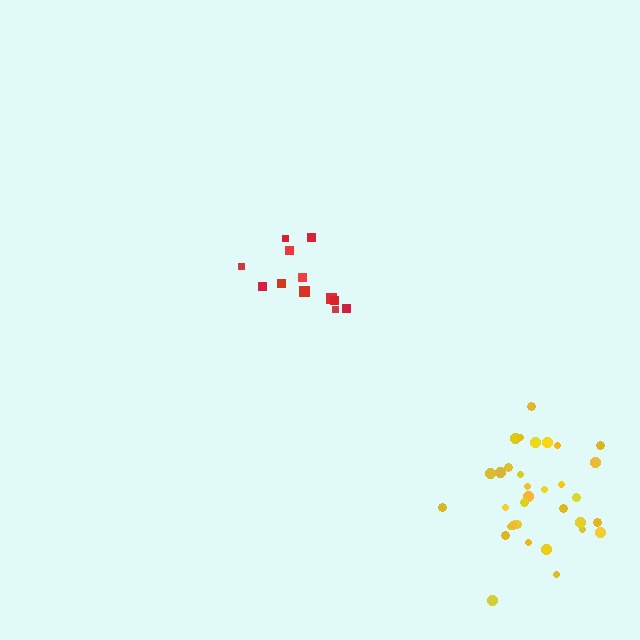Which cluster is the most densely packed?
Yellow.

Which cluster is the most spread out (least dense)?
Red.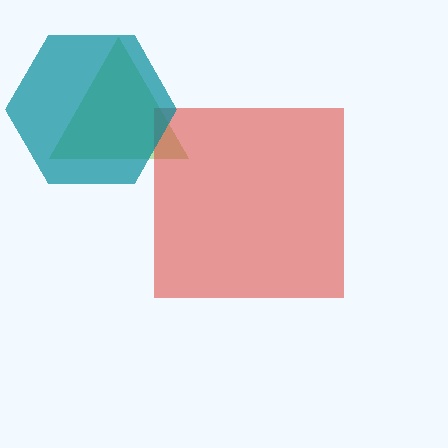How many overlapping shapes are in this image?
There are 3 overlapping shapes in the image.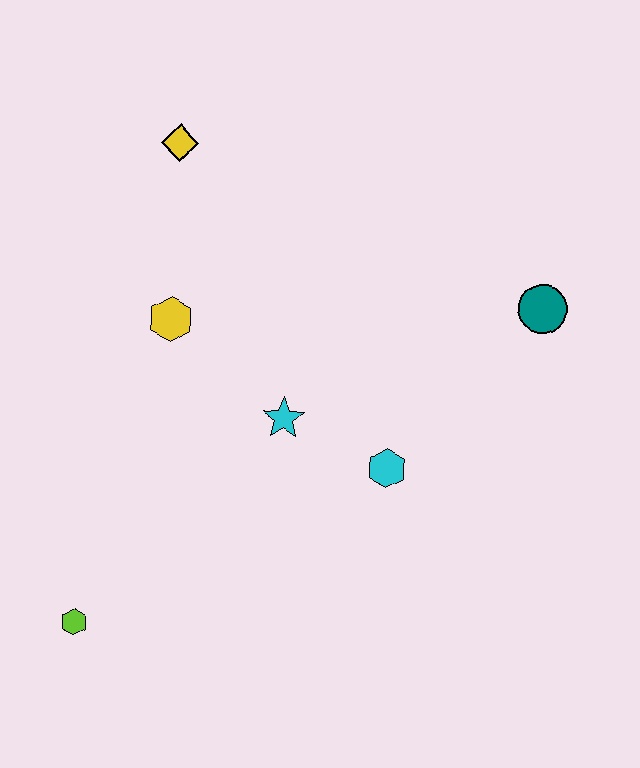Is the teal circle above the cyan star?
Yes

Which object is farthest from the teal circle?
The lime hexagon is farthest from the teal circle.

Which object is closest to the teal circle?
The cyan hexagon is closest to the teal circle.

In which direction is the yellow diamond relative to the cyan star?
The yellow diamond is above the cyan star.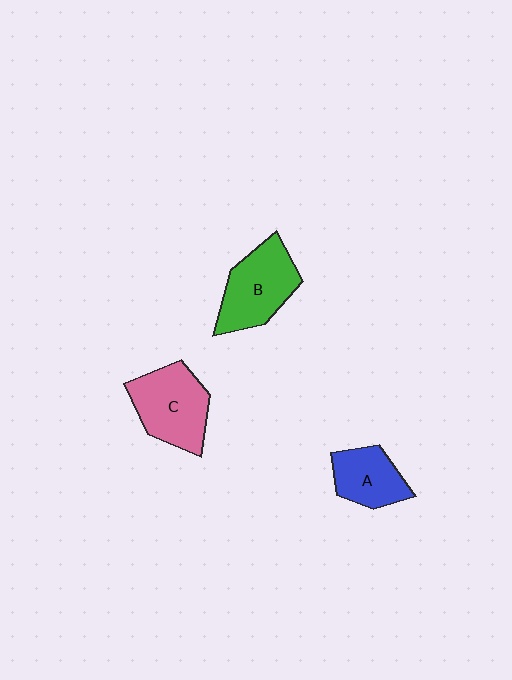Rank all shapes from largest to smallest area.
From largest to smallest: C (pink), B (green), A (blue).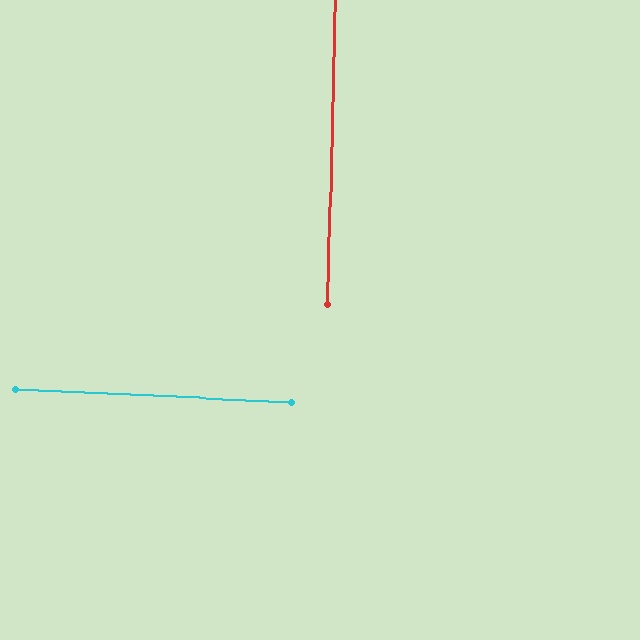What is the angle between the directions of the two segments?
Approximately 89 degrees.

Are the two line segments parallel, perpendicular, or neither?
Perpendicular — they meet at approximately 89°.